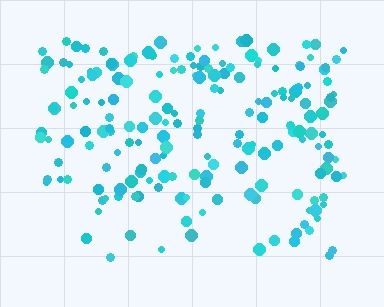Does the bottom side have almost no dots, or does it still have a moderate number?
Still a moderate number, just noticeably fewer than the top.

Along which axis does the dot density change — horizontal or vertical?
Vertical.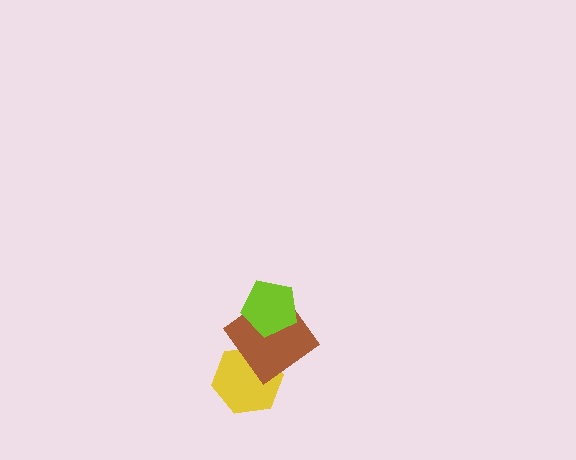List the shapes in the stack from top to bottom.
From top to bottom: the lime pentagon, the brown diamond, the yellow hexagon.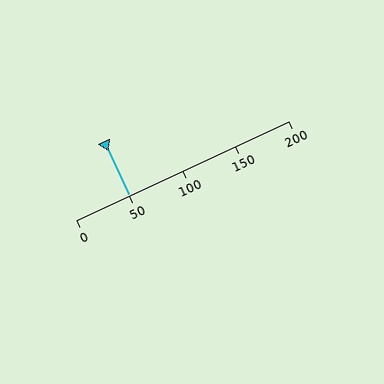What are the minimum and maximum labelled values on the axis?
The axis runs from 0 to 200.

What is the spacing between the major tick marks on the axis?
The major ticks are spaced 50 apart.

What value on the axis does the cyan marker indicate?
The marker indicates approximately 50.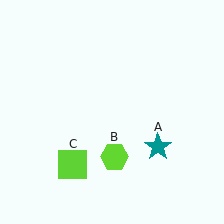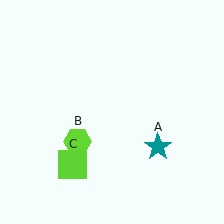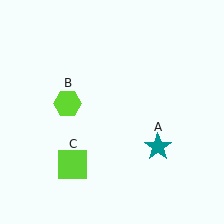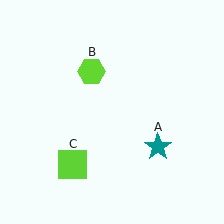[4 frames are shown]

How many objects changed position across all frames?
1 object changed position: lime hexagon (object B).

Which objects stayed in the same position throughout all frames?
Teal star (object A) and lime square (object C) remained stationary.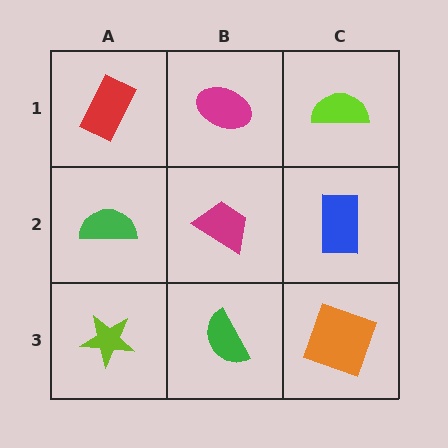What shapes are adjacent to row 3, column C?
A blue rectangle (row 2, column C), a green semicircle (row 3, column B).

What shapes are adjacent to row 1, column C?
A blue rectangle (row 2, column C), a magenta ellipse (row 1, column B).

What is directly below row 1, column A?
A green semicircle.